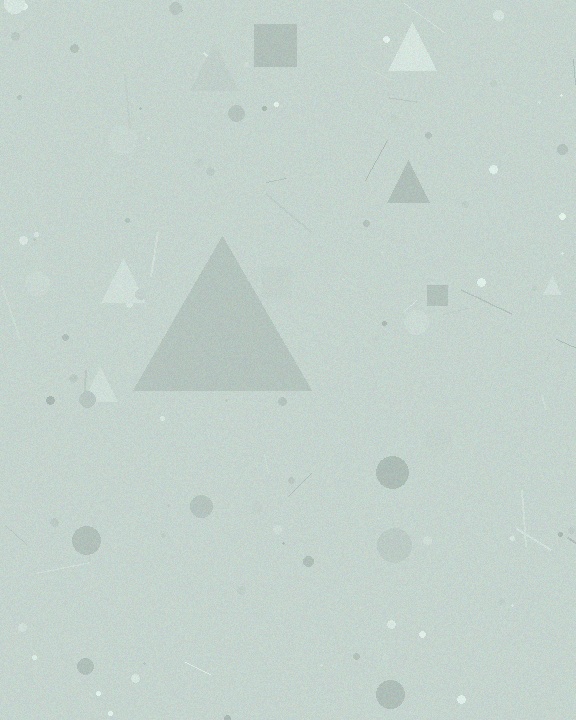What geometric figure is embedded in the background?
A triangle is embedded in the background.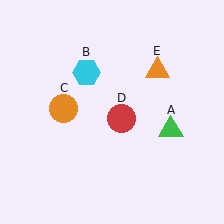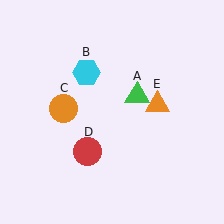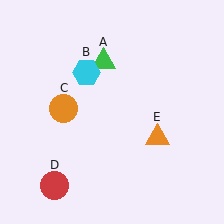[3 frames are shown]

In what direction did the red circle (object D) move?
The red circle (object D) moved down and to the left.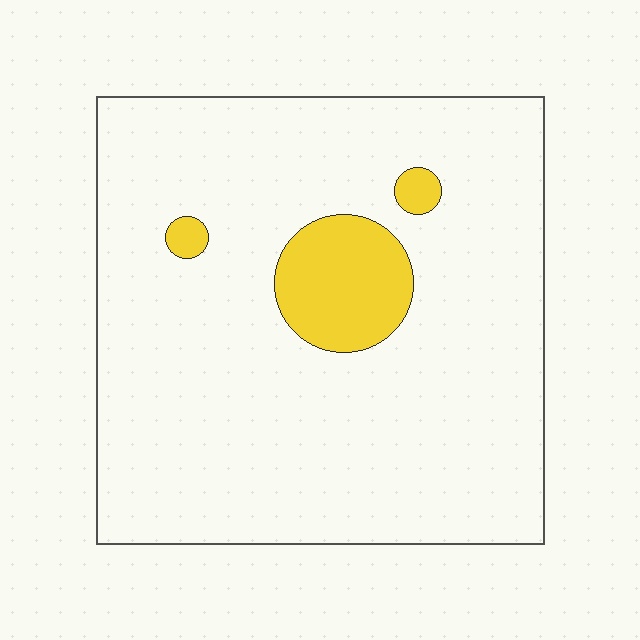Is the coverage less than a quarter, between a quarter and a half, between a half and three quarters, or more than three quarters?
Less than a quarter.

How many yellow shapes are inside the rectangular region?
3.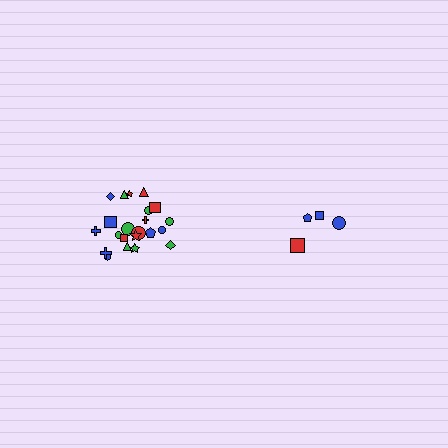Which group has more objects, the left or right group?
The left group.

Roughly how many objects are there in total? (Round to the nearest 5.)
Roughly 25 objects in total.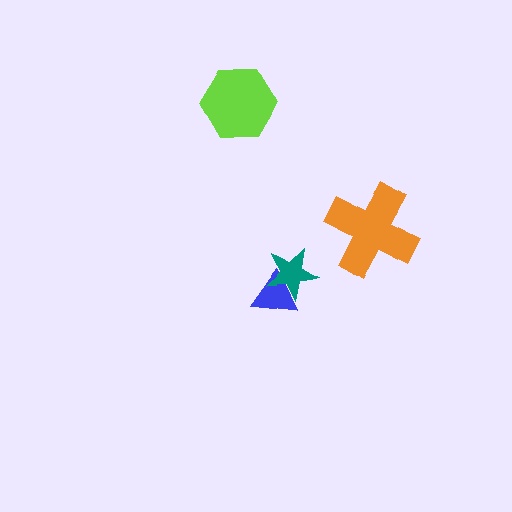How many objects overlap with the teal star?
1 object overlaps with the teal star.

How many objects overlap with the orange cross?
0 objects overlap with the orange cross.